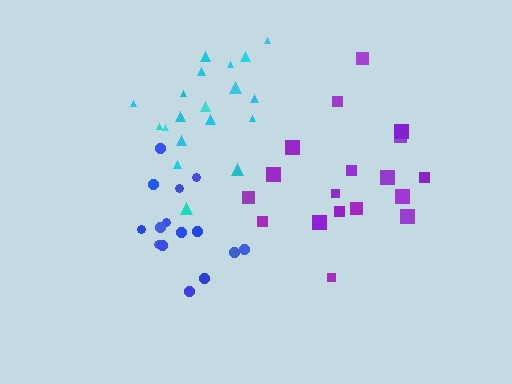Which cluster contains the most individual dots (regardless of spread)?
Cyan (19).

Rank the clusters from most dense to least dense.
blue, purple, cyan.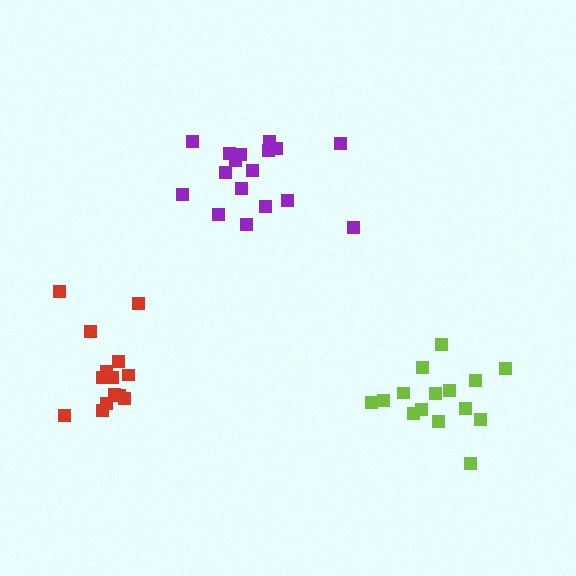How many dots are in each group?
Group 1: 17 dots, Group 2: 14 dots, Group 3: 15 dots (46 total).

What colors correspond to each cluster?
The clusters are colored: purple, red, lime.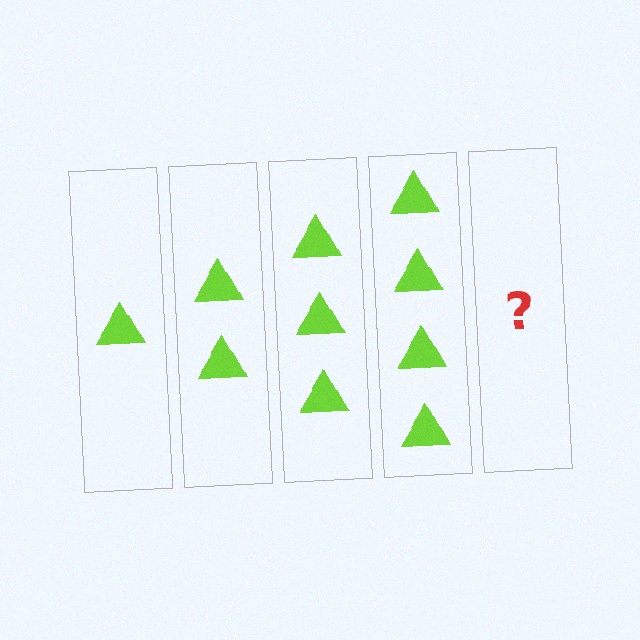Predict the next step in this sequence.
The next step is 5 triangles.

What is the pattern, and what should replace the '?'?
The pattern is that each step adds one more triangle. The '?' should be 5 triangles.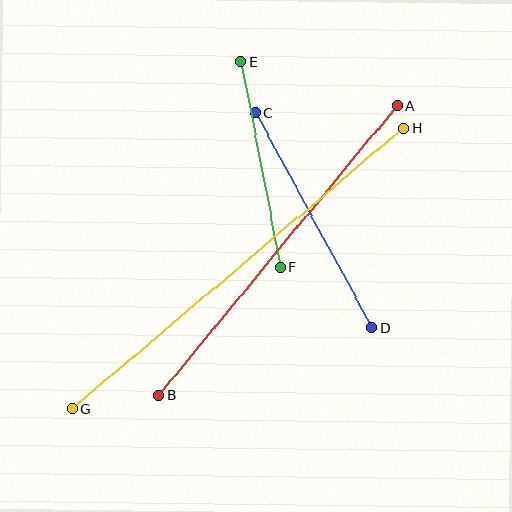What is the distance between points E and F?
The distance is approximately 209 pixels.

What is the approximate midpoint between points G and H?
The midpoint is at approximately (238, 268) pixels.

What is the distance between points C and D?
The distance is approximately 245 pixels.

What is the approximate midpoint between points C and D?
The midpoint is at approximately (313, 220) pixels.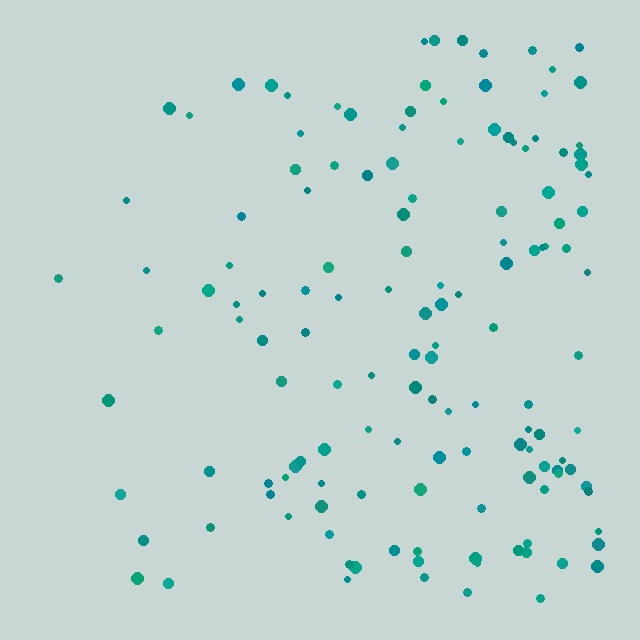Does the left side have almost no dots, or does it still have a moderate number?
Still a moderate number, just noticeably fewer than the right.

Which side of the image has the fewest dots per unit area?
The left.